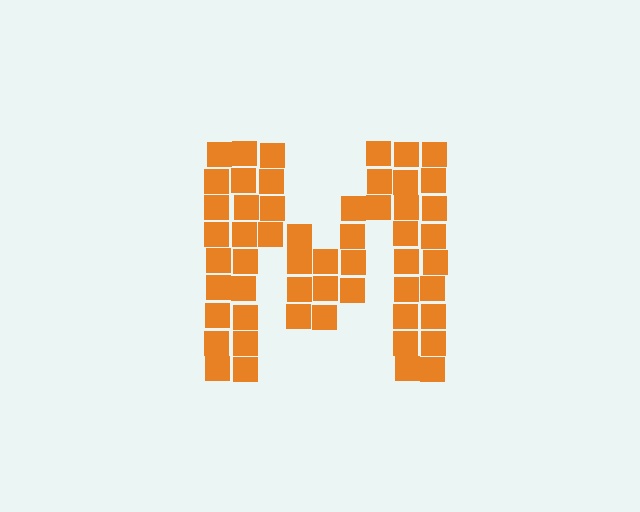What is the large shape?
The large shape is the letter M.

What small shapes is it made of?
It is made of small squares.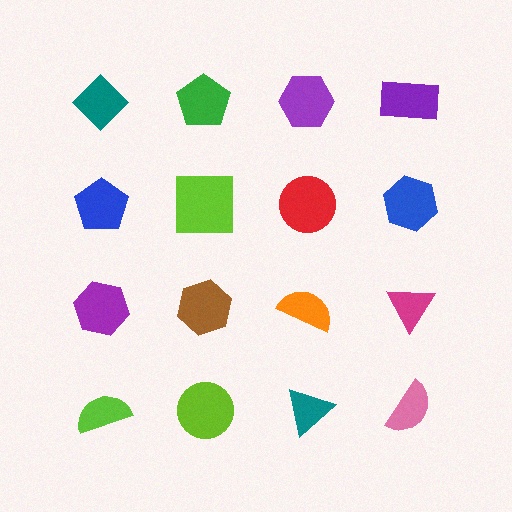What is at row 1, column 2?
A green pentagon.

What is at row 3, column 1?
A purple hexagon.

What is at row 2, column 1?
A blue pentagon.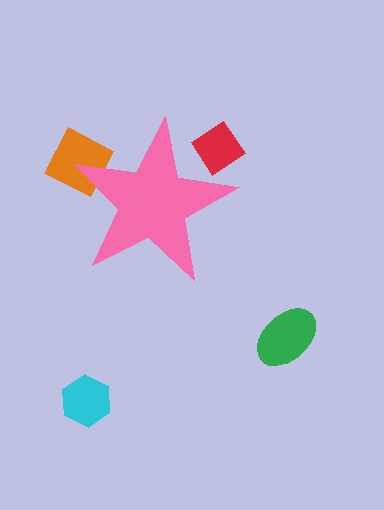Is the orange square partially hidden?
Yes, the orange square is partially hidden behind the pink star.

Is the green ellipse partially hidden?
No, the green ellipse is fully visible.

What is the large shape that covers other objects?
A pink star.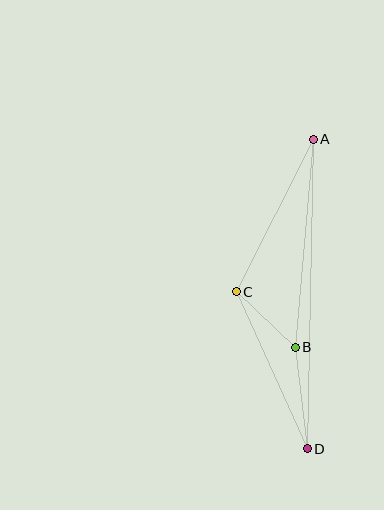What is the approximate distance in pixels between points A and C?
The distance between A and C is approximately 171 pixels.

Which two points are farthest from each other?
Points A and D are farthest from each other.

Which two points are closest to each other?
Points B and C are closest to each other.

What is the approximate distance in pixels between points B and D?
The distance between B and D is approximately 102 pixels.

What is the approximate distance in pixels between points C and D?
The distance between C and D is approximately 172 pixels.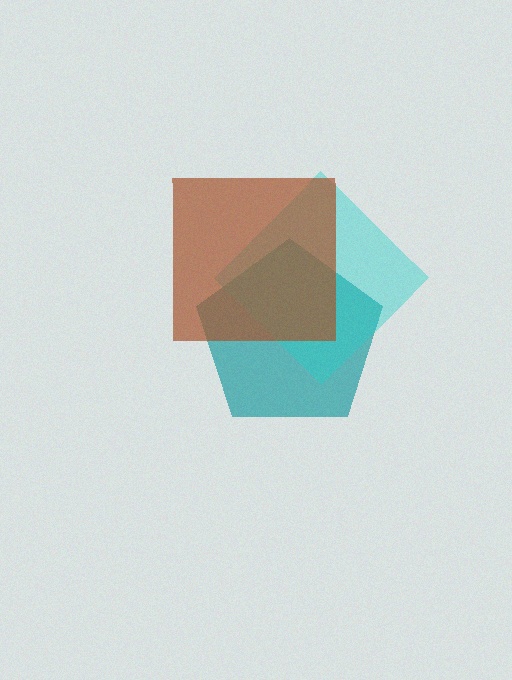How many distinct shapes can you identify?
There are 3 distinct shapes: a teal pentagon, a cyan diamond, a brown square.